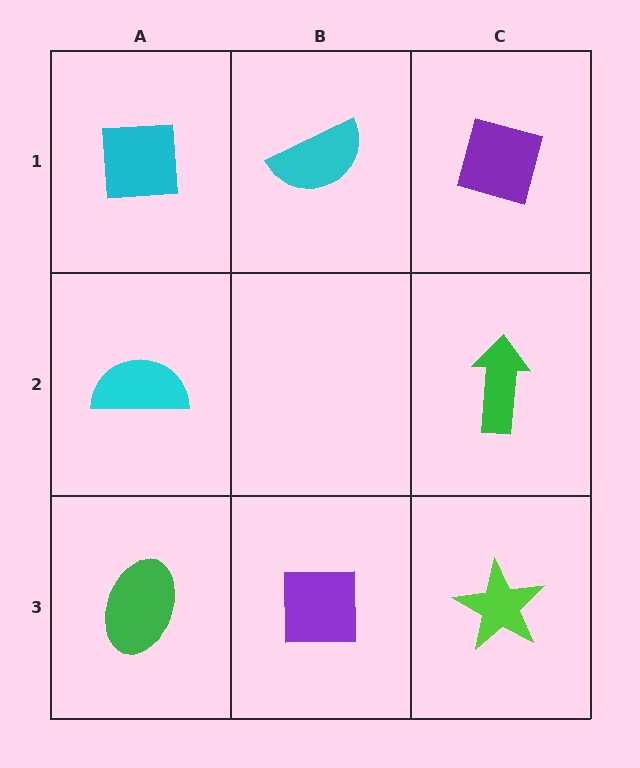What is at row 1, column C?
A purple diamond.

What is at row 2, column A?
A cyan semicircle.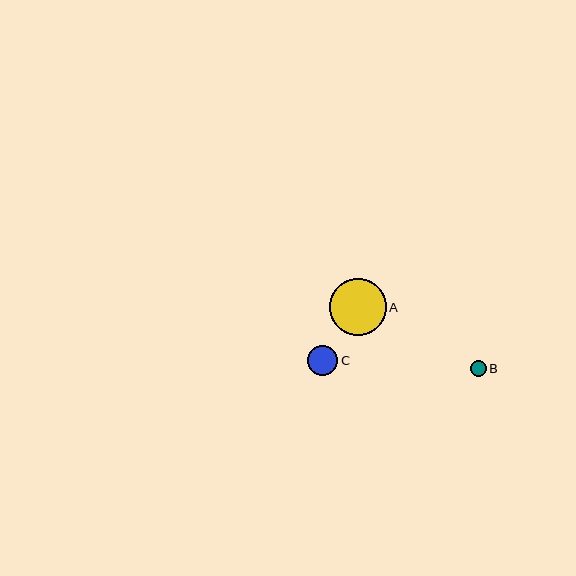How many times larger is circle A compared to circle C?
Circle A is approximately 1.9 times the size of circle C.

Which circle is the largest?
Circle A is the largest with a size of approximately 57 pixels.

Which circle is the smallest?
Circle B is the smallest with a size of approximately 16 pixels.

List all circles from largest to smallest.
From largest to smallest: A, C, B.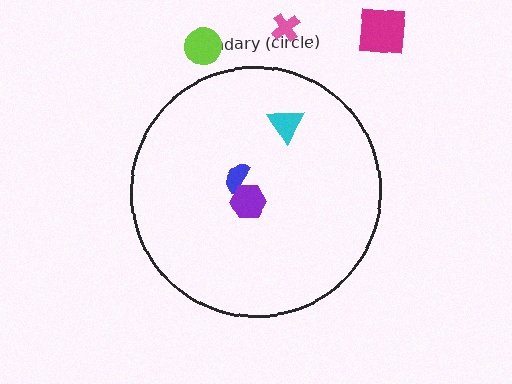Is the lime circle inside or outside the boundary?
Outside.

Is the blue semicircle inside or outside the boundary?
Inside.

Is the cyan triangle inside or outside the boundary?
Inside.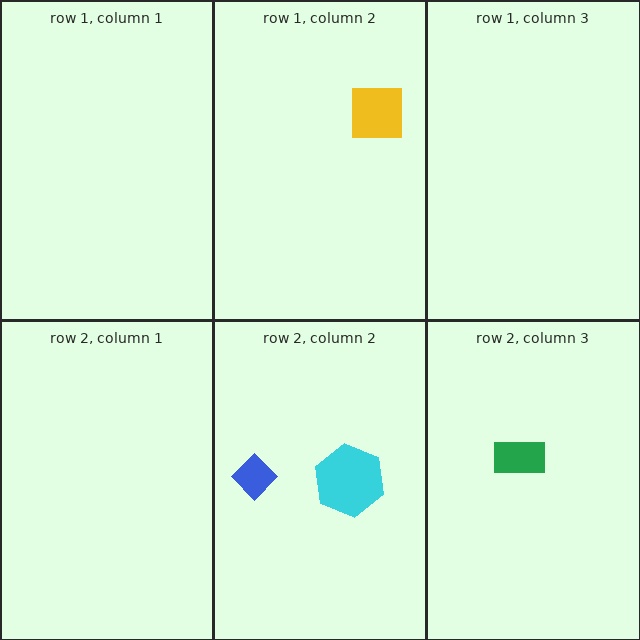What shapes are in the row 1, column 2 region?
The yellow square.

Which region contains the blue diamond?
The row 2, column 2 region.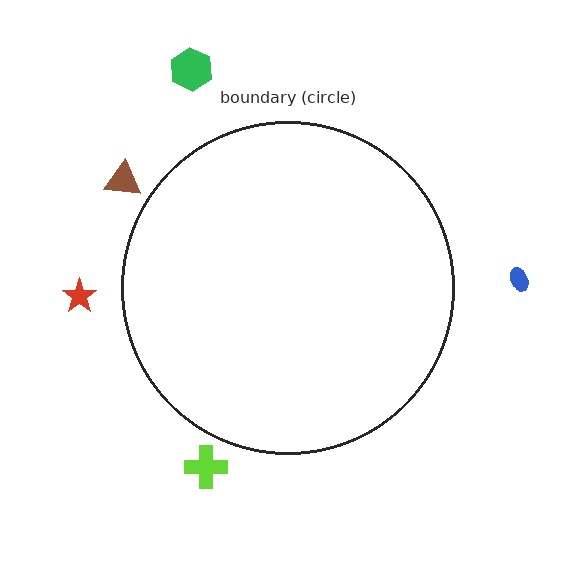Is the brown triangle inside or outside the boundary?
Outside.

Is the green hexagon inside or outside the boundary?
Outside.